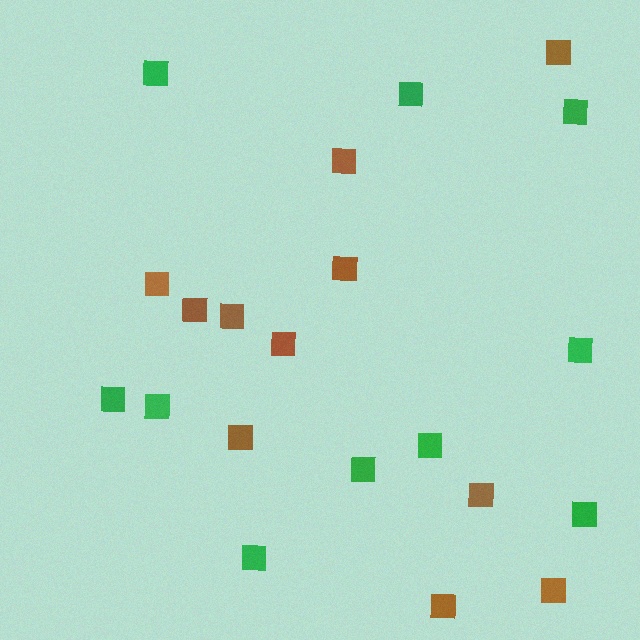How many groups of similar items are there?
There are 2 groups: one group of green squares (10) and one group of brown squares (11).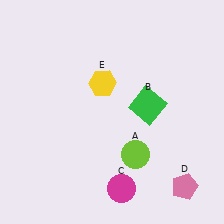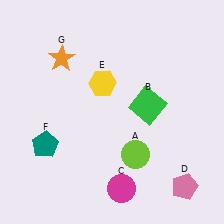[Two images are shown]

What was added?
A teal pentagon (F), an orange star (G) were added in Image 2.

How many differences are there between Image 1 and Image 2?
There are 2 differences between the two images.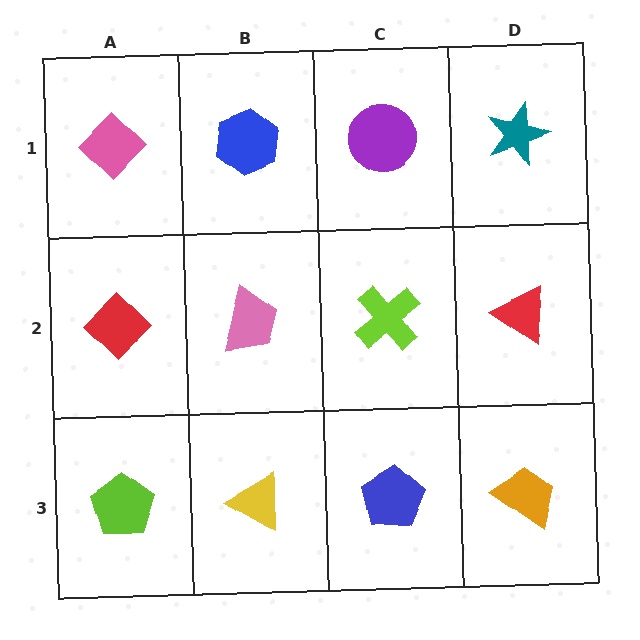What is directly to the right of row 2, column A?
A pink trapezoid.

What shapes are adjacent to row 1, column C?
A lime cross (row 2, column C), a blue hexagon (row 1, column B), a teal star (row 1, column D).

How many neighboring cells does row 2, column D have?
3.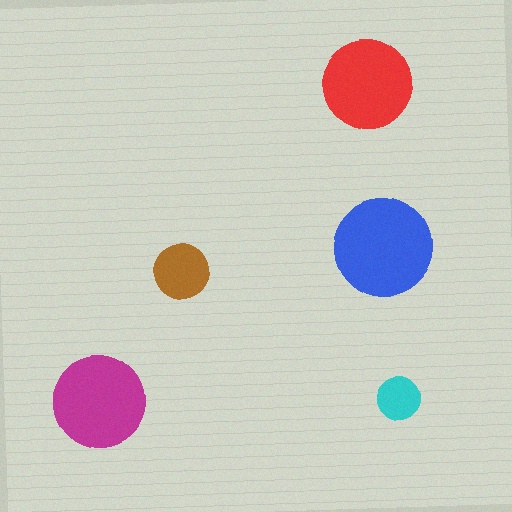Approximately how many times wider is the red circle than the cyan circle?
About 2 times wider.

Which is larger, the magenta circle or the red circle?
The magenta one.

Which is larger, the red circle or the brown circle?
The red one.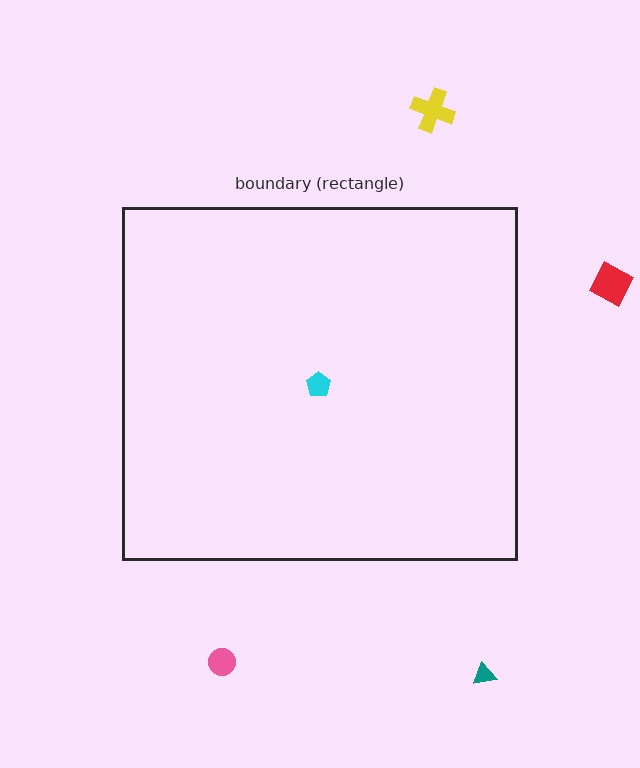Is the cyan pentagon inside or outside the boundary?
Inside.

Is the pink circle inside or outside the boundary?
Outside.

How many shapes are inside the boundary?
1 inside, 4 outside.